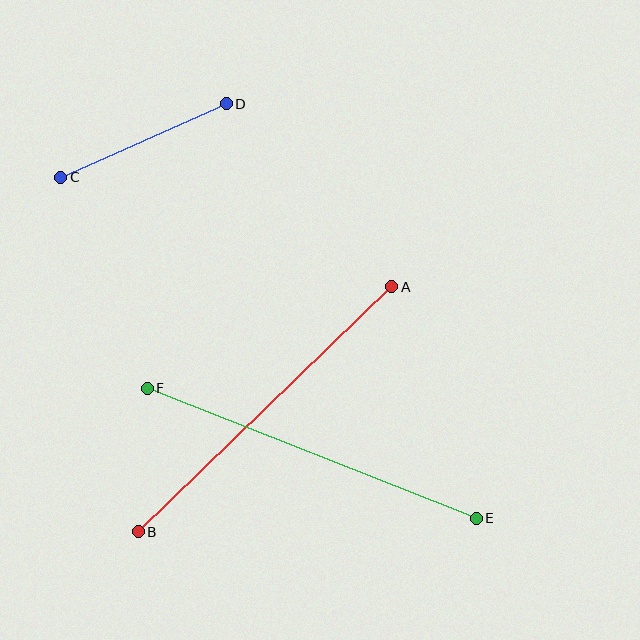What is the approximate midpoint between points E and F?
The midpoint is at approximately (312, 453) pixels.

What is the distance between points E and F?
The distance is approximately 354 pixels.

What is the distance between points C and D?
The distance is approximately 181 pixels.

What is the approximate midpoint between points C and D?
The midpoint is at approximately (144, 140) pixels.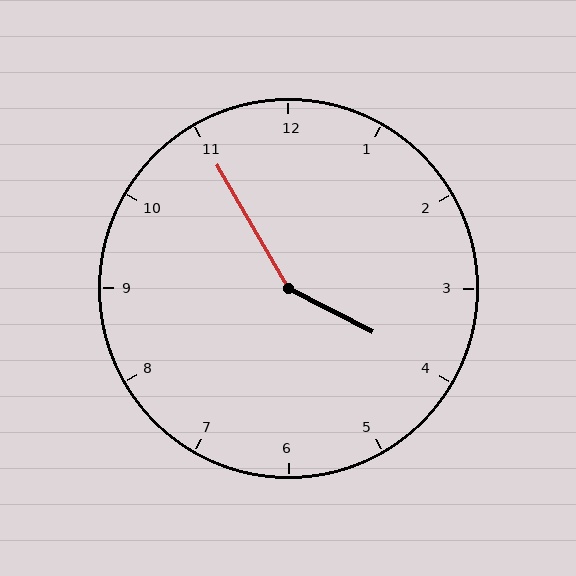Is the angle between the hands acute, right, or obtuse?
It is obtuse.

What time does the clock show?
3:55.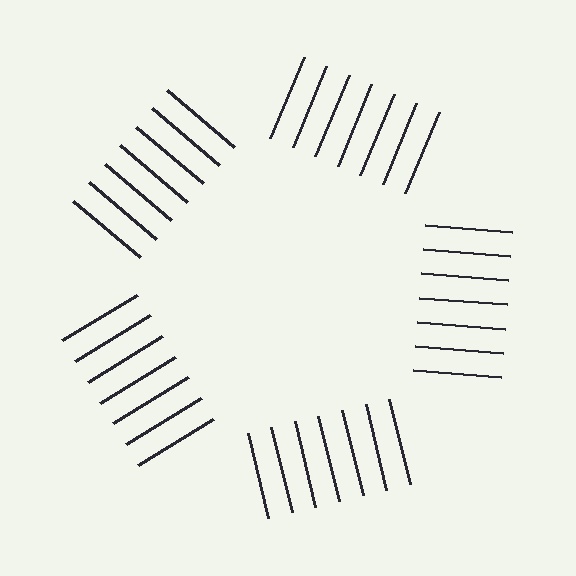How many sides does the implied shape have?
5 sides — the line-ends trace a pentagon.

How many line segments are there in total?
35 — 7 along each of the 5 edges.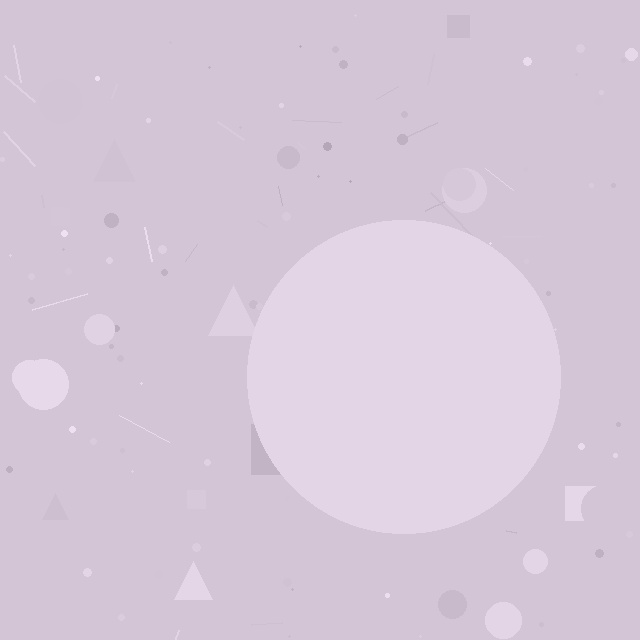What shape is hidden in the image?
A circle is hidden in the image.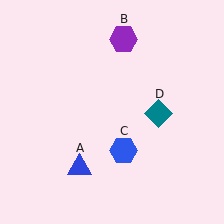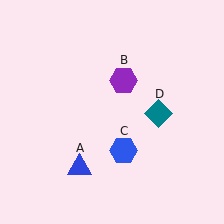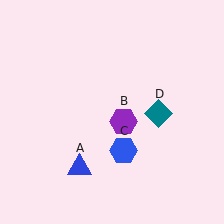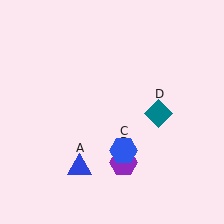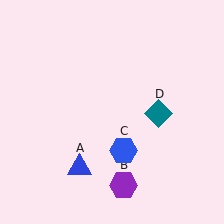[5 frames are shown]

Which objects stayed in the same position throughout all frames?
Blue triangle (object A) and blue hexagon (object C) and teal diamond (object D) remained stationary.